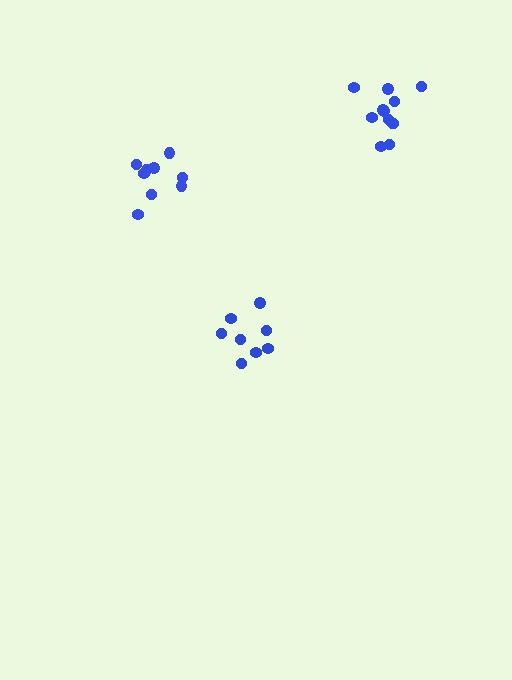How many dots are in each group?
Group 1: 12 dots, Group 2: 9 dots, Group 3: 8 dots (29 total).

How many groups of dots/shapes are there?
There are 3 groups.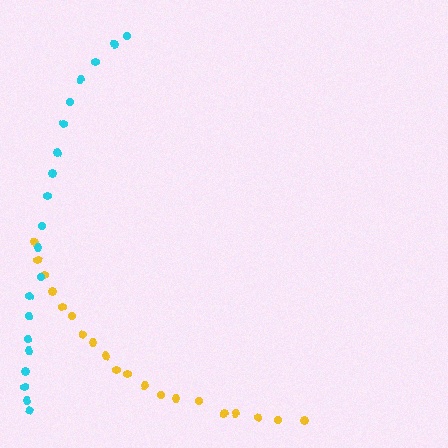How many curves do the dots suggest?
There are 2 distinct paths.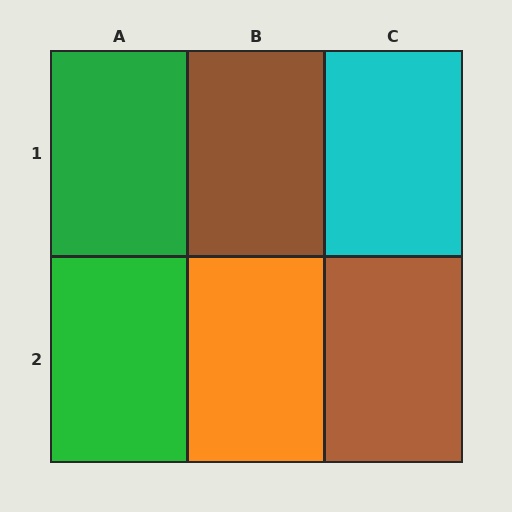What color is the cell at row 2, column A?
Green.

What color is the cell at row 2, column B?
Orange.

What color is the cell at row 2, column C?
Brown.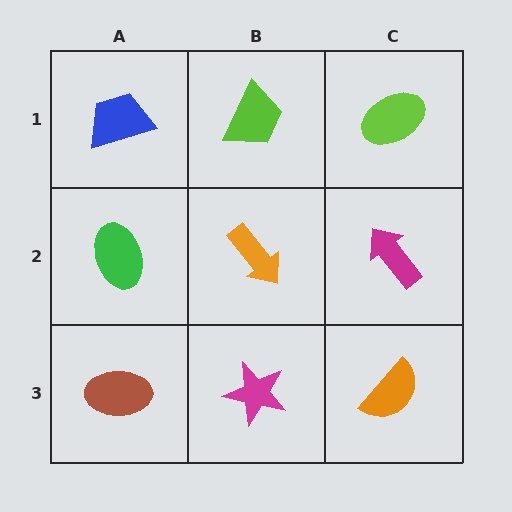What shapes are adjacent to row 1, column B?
An orange arrow (row 2, column B), a blue trapezoid (row 1, column A), a lime ellipse (row 1, column C).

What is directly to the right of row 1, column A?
A lime trapezoid.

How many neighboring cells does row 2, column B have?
4.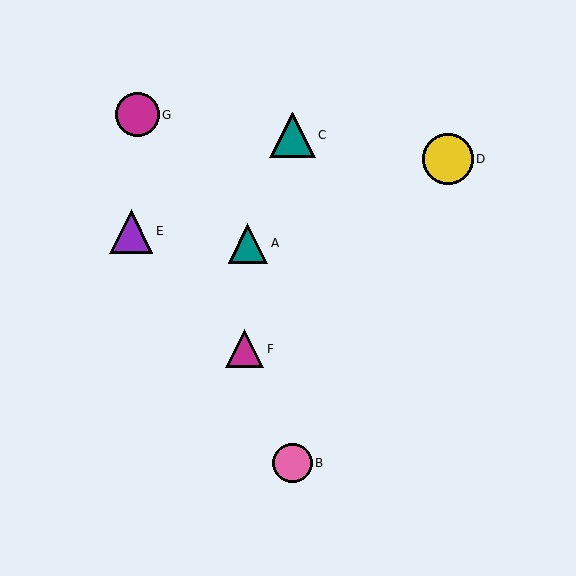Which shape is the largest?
The yellow circle (labeled D) is the largest.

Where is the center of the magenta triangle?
The center of the magenta triangle is at (245, 349).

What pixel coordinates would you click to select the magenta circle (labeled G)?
Click at (138, 115) to select the magenta circle G.